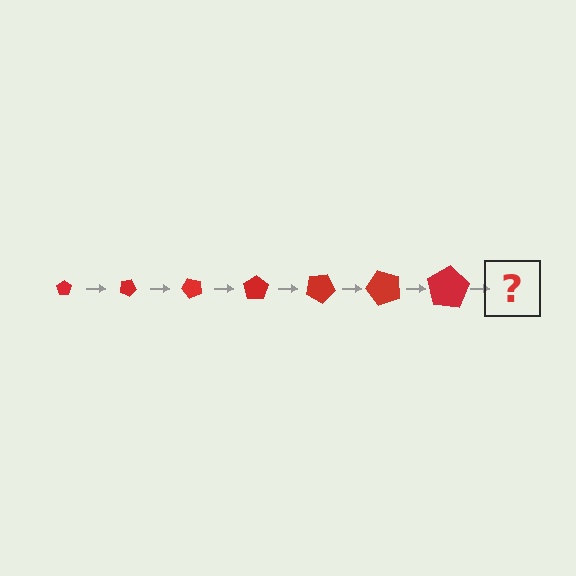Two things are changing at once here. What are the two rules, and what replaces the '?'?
The two rules are that the pentagon grows larger each step and it rotates 25 degrees each step. The '?' should be a pentagon, larger than the previous one and rotated 175 degrees from the start.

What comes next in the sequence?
The next element should be a pentagon, larger than the previous one and rotated 175 degrees from the start.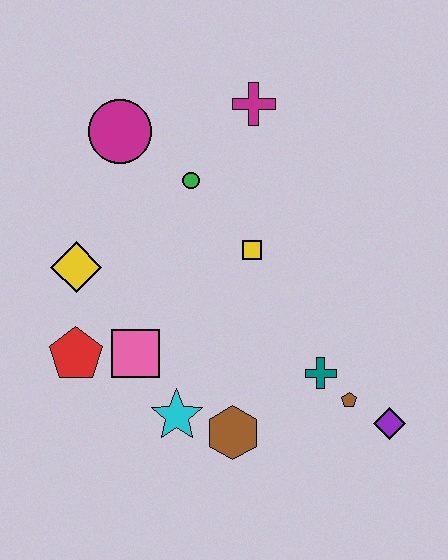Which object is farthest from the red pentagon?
The purple diamond is farthest from the red pentagon.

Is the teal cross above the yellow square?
No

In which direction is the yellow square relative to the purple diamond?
The yellow square is above the purple diamond.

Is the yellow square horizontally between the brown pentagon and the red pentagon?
Yes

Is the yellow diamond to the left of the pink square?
Yes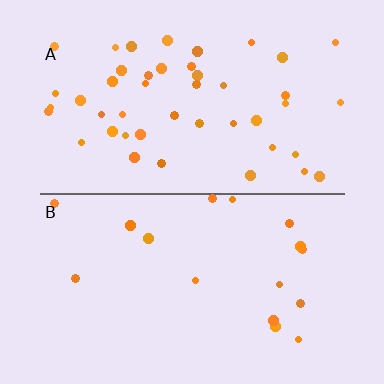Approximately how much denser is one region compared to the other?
Approximately 2.7× — region A over region B.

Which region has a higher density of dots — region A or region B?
A (the top).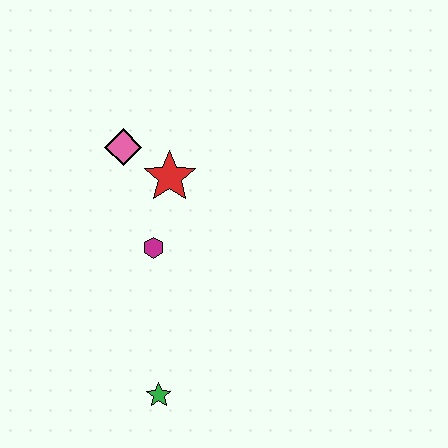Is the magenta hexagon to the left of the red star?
Yes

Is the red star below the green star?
No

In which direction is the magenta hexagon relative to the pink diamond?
The magenta hexagon is below the pink diamond.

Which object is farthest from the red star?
The green star is farthest from the red star.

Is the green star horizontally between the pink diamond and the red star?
Yes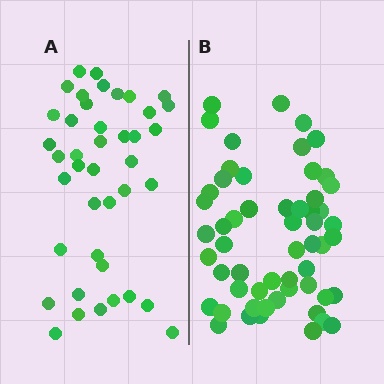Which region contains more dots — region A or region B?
Region B (the right region) has more dots.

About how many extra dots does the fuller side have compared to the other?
Region B has approximately 15 more dots than region A.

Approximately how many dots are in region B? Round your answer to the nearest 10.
About 60 dots. (The exact count is 56, which rounds to 60.)